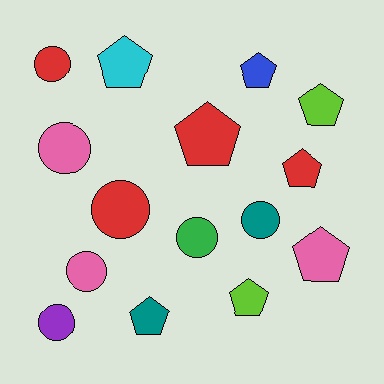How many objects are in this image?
There are 15 objects.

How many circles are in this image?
There are 7 circles.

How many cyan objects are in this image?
There is 1 cyan object.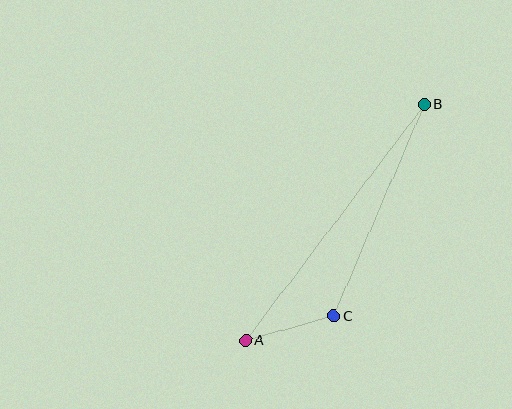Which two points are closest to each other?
Points A and C are closest to each other.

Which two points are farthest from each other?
Points A and B are farthest from each other.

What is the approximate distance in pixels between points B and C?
The distance between B and C is approximately 230 pixels.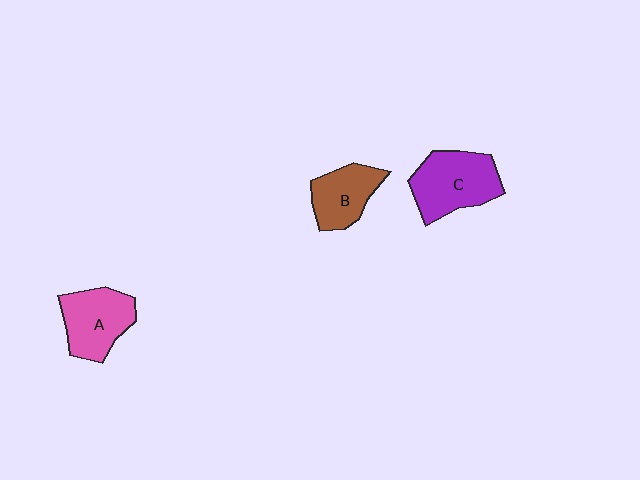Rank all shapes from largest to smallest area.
From largest to smallest: C (purple), A (pink), B (brown).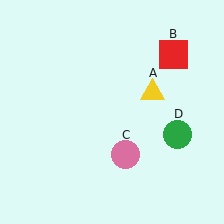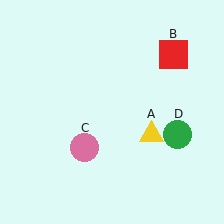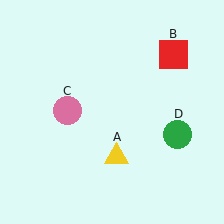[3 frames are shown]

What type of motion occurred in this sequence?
The yellow triangle (object A), pink circle (object C) rotated clockwise around the center of the scene.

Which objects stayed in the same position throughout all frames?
Red square (object B) and green circle (object D) remained stationary.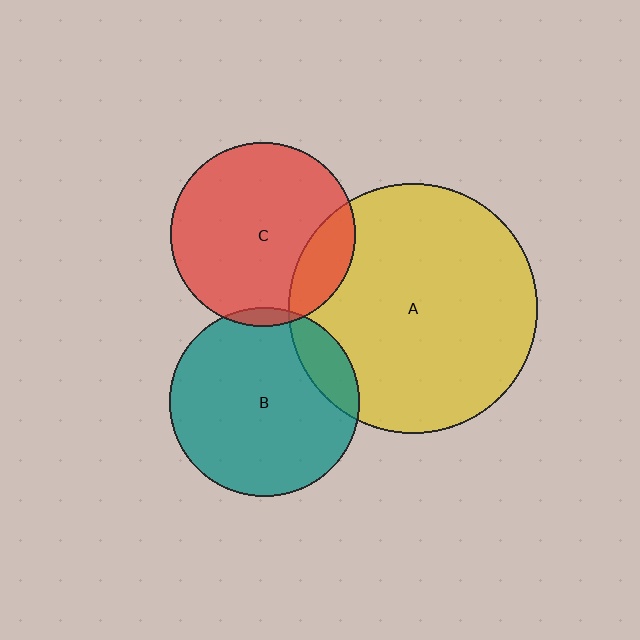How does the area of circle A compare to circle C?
Approximately 1.8 times.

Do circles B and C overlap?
Yes.